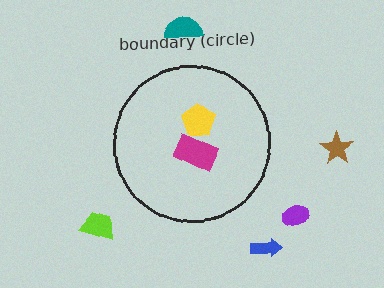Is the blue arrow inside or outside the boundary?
Outside.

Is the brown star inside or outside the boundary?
Outside.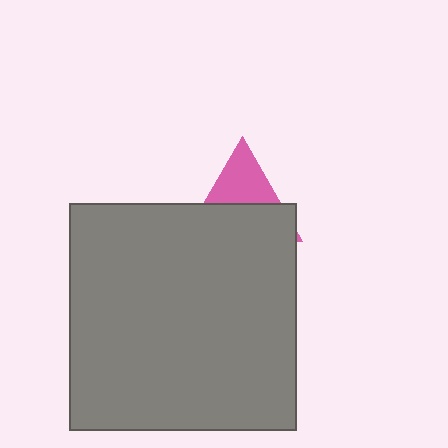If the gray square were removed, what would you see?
You would see the complete pink triangle.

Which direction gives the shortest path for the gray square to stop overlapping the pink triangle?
Moving down gives the shortest separation.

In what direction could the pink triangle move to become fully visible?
The pink triangle could move up. That would shift it out from behind the gray square entirely.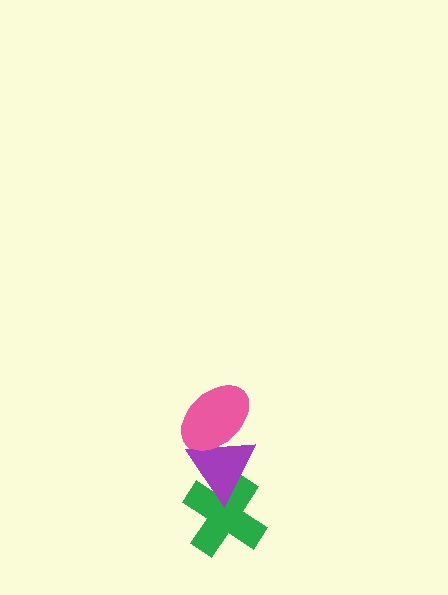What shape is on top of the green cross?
The purple triangle is on top of the green cross.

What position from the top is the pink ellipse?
The pink ellipse is 1st from the top.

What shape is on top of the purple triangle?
The pink ellipse is on top of the purple triangle.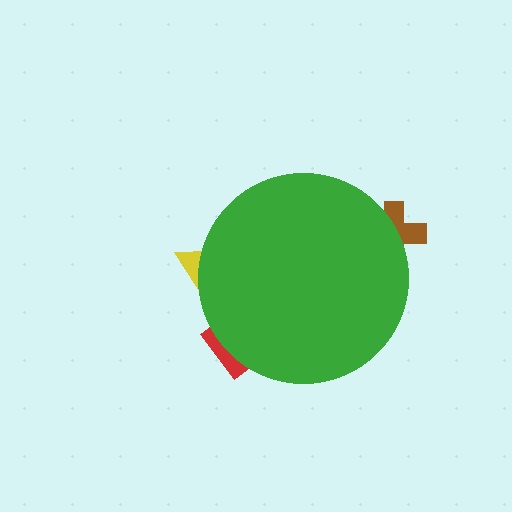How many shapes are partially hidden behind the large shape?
3 shapes are partially hidden.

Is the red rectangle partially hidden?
Yes, the red rectangle is partially hidden behind the green circle.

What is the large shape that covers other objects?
A green circle.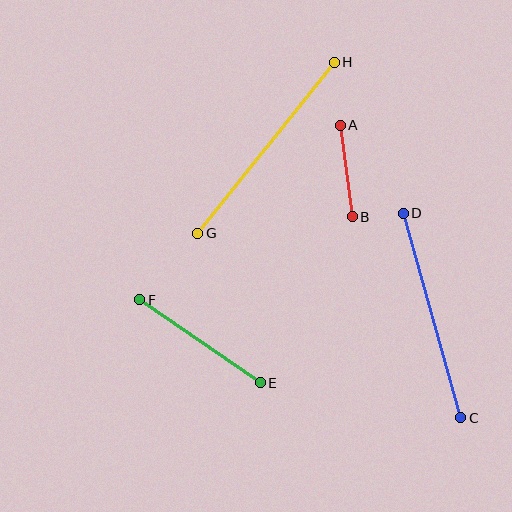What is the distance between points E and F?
The distance is approximately 146 pixels.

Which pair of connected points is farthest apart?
Points G and H are farthest apart.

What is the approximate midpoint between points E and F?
The midpoint is at approximately (200, 341) pixels.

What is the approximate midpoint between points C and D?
The midpoint is at approximately (432, 315) pixels.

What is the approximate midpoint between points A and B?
The midpoint is at approximately (346, 171) pixels.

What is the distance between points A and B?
The distance is approximately 93 pixels.